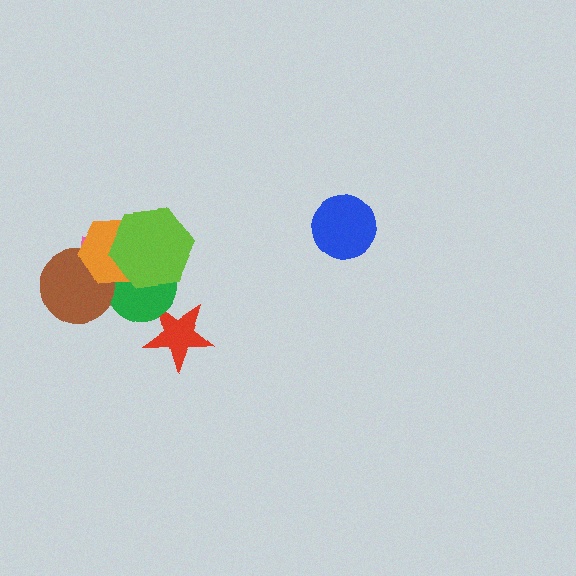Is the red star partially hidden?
Yes, it is partially covered by another shape.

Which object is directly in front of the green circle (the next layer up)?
The brown circle is directly in front of the green circle.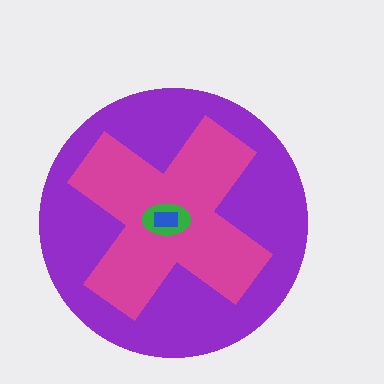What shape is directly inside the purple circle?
The magenta cross.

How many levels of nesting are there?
4.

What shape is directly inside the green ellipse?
The blue rectangle.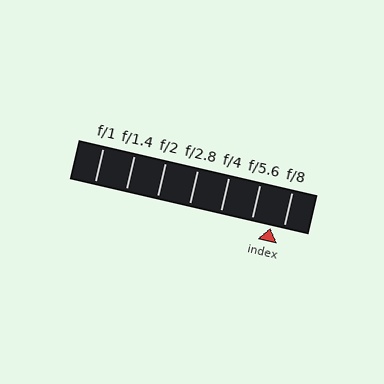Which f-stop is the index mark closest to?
The index mark is closest to f/8.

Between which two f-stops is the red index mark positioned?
The index mark is between f/5.6 and f/8.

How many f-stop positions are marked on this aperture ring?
There are 7 f-stop positions marked.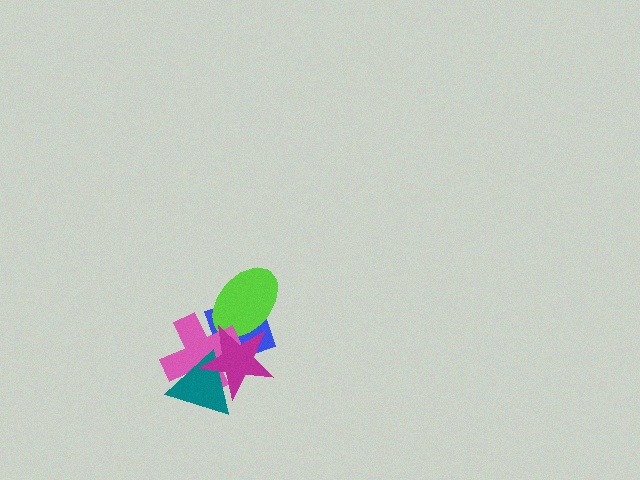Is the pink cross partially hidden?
Yes, it is partially covered by another shape.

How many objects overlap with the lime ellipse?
3 objects overlap with the lime ellipse.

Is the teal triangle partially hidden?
Yes, it is partially covered by another shape.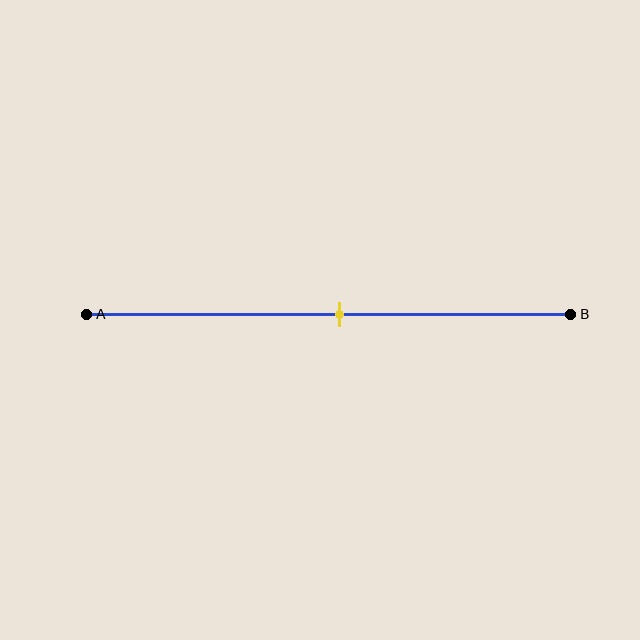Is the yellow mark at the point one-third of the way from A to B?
No, the mark is at about 50% from A, not at the 33% one-third point.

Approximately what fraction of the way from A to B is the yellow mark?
The yellow mark is approximately 50% of the way from A to B.